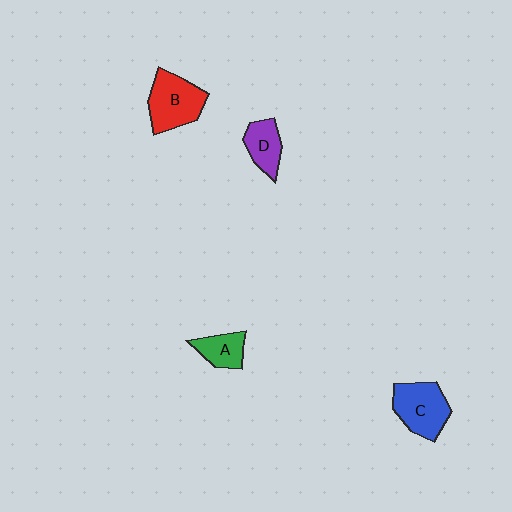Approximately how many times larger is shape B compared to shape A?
Approximately 1.8 times.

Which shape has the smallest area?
Shape A (green).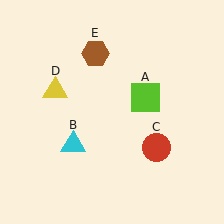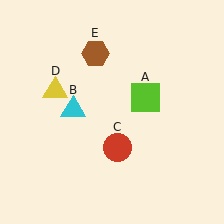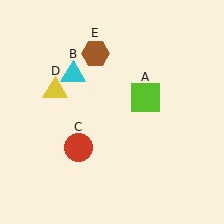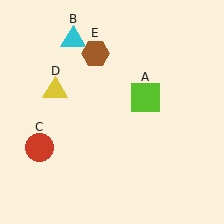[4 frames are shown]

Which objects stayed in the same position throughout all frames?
Lime square (object A) and yellow triangle (object D) and brown hexagon (object E) remained stationary.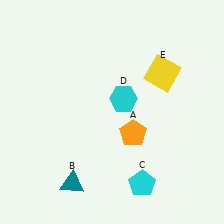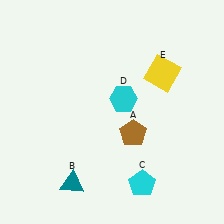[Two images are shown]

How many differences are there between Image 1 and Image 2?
There is 1 difference between the two images.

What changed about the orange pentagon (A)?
In Image 1, A is orange. In Image 2, it changed to brown.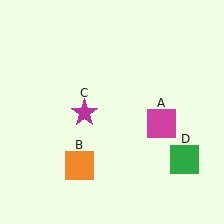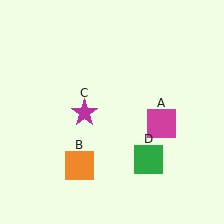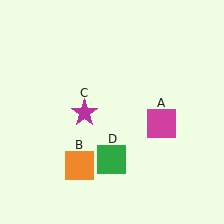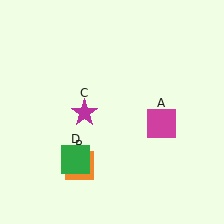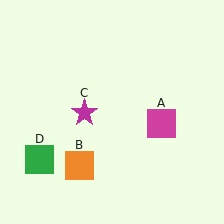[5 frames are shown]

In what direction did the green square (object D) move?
The green square (object D) moved left.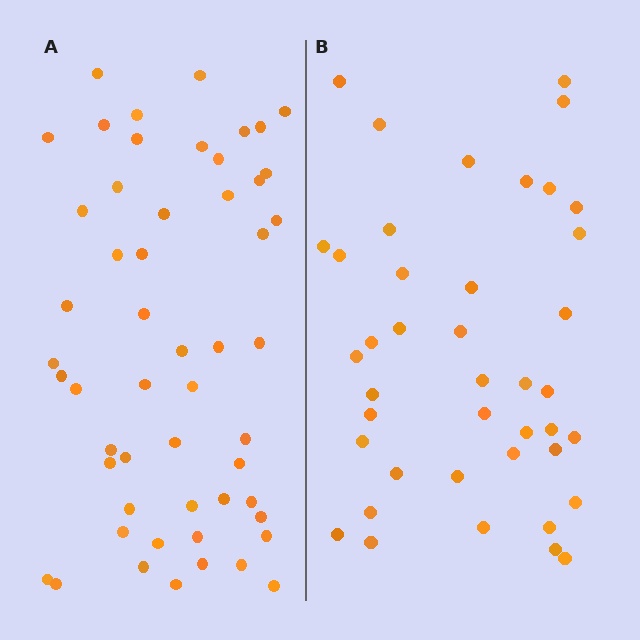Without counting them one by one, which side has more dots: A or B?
Region A (the left region) has more dots.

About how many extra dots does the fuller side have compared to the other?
Region A has roughly 12 or so more dots than region B.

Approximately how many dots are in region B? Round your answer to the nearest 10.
About 40 dots. (The exact count is 41, which rounds to 40.)